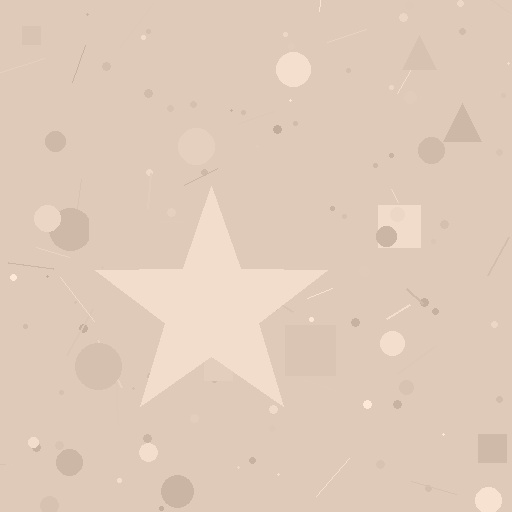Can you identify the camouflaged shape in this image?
The camouflaged shape is a star.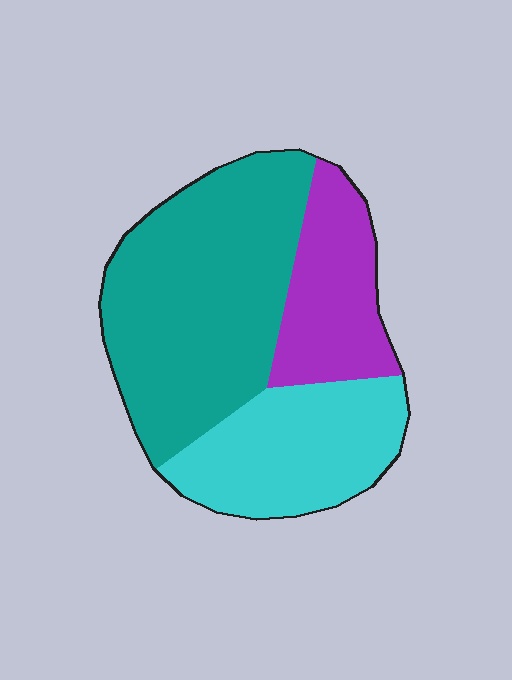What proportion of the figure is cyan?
Cyan covers roughly 30% of the figure.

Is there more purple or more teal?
Teal.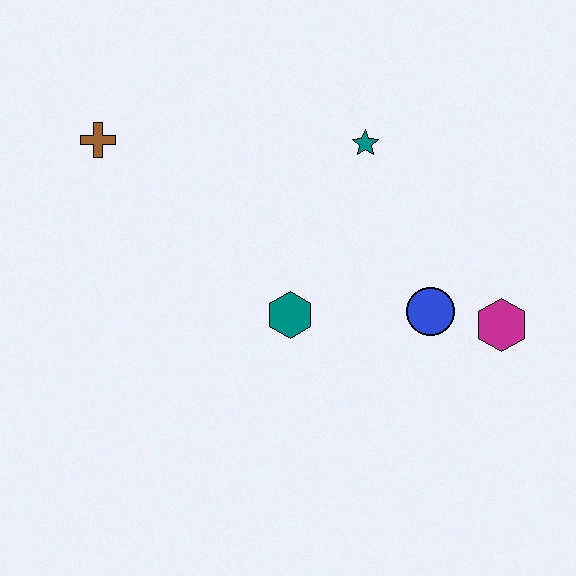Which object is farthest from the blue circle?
The brown cross is farthest from the blue circle.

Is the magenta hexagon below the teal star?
Yes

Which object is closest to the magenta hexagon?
The blue circle is closest to the magenta hexagon.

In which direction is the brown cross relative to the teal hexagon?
The brown cross is to the left of the teal hexagon.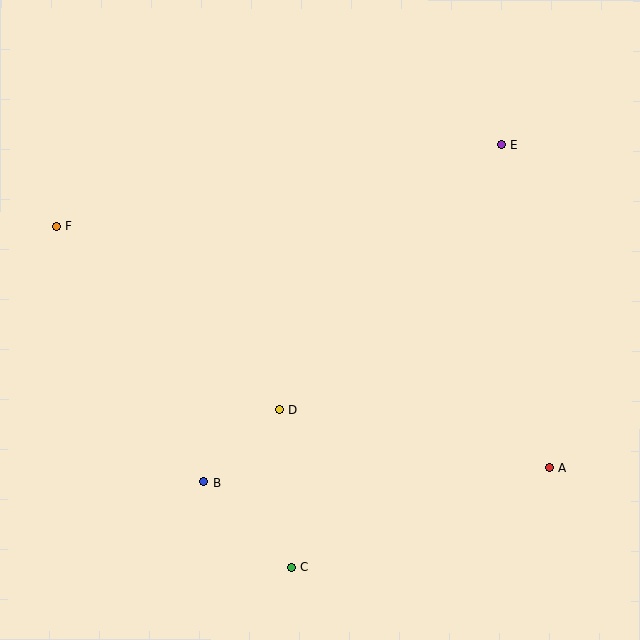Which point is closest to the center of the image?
Point D at (279, 409) is closest to the center.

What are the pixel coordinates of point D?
Point D is at (279, 409).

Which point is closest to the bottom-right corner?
Point A is closest to the bottom-right corner.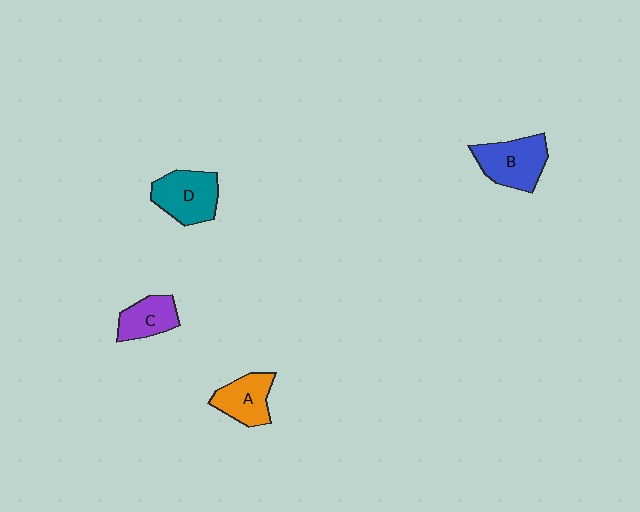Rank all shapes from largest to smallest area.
From largest to smallest: B (blue), D (teal), A (orange), C (purple).